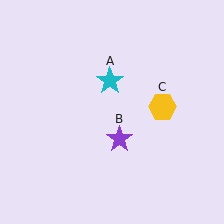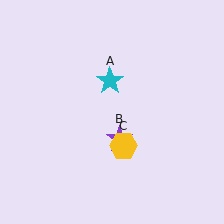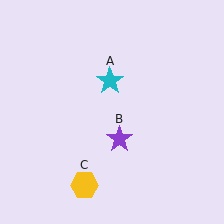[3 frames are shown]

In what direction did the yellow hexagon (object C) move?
The yellow hexagon (object C) moved down and to the left.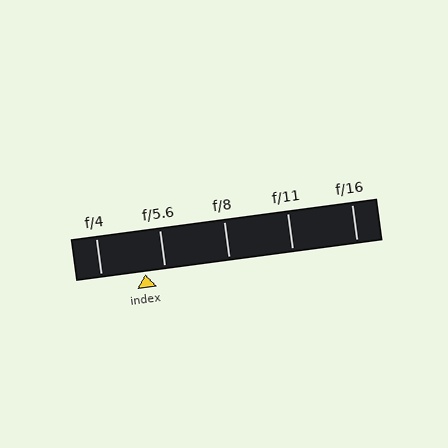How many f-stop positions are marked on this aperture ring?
There are 5 f-stop positions marked.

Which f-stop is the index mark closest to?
The index mark is closest to f/5.6.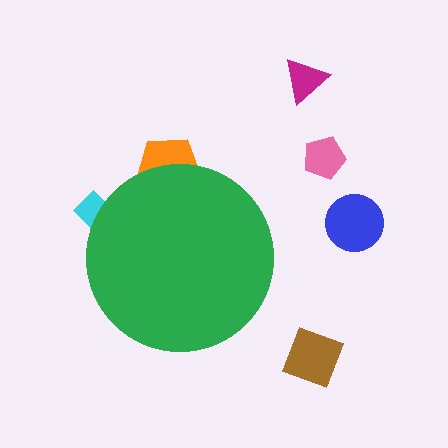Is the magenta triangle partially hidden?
No, the magenta triangle is fully visible.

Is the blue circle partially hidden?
No, the blue circle is fully visible.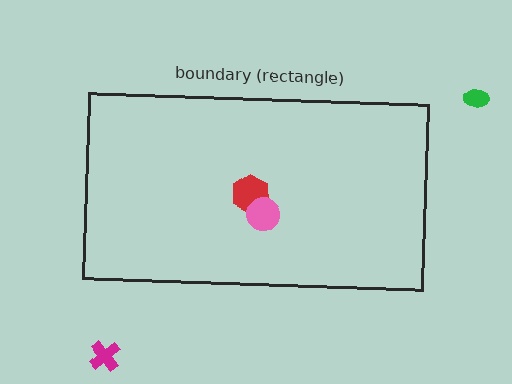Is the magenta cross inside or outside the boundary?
Outside.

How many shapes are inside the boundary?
2 inside, 2 outside.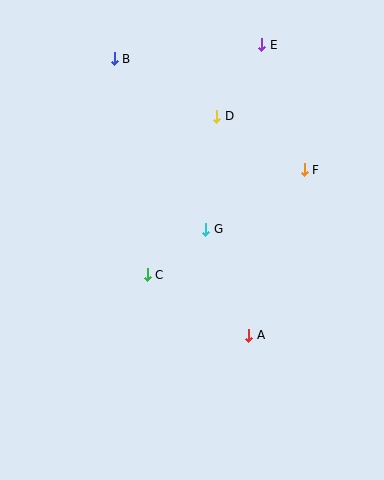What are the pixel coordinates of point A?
Point A is at (249, 335).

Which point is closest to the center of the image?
Point G at (206, 229) is closest to the center.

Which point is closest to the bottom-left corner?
Point C is closest to the bottom-left corner.